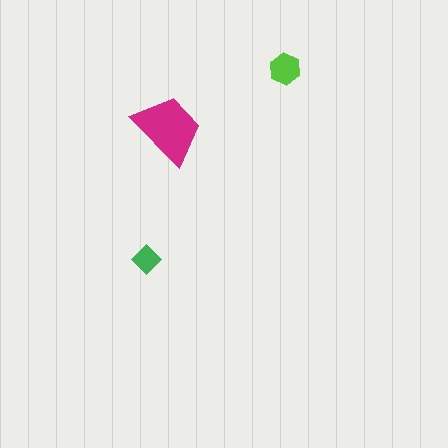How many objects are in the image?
There are 3 objects in the image.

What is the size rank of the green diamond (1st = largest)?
3rd.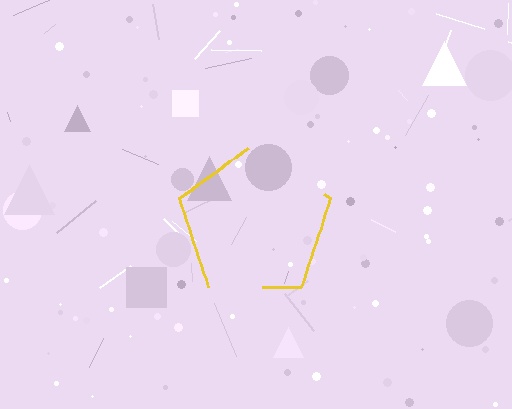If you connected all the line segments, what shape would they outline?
They would outline a pentagon.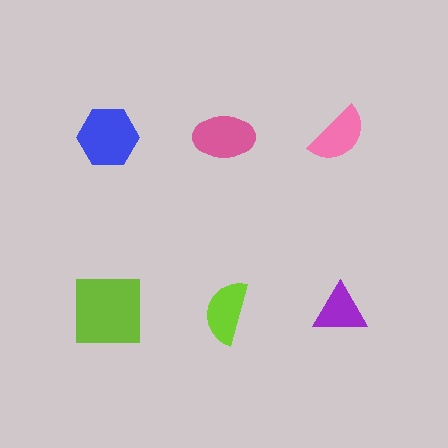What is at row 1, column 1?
A blue hexagon.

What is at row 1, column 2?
A pink ellipse.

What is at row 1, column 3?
A pink semicircle.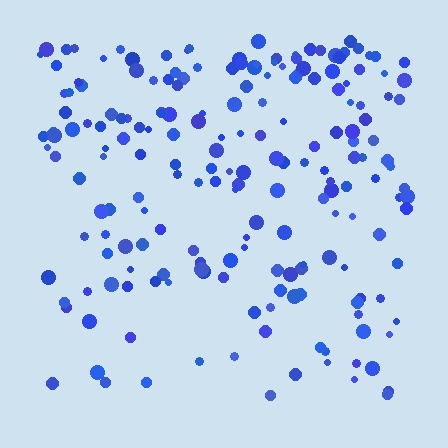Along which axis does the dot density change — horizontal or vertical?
Vertical.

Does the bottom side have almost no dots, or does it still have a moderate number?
Still a moderate number, just noticeably fewer than the top.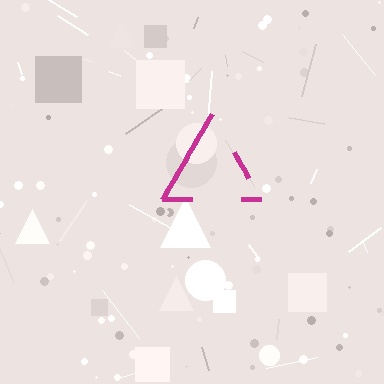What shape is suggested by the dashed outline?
The dashed outline suggests a triangle.